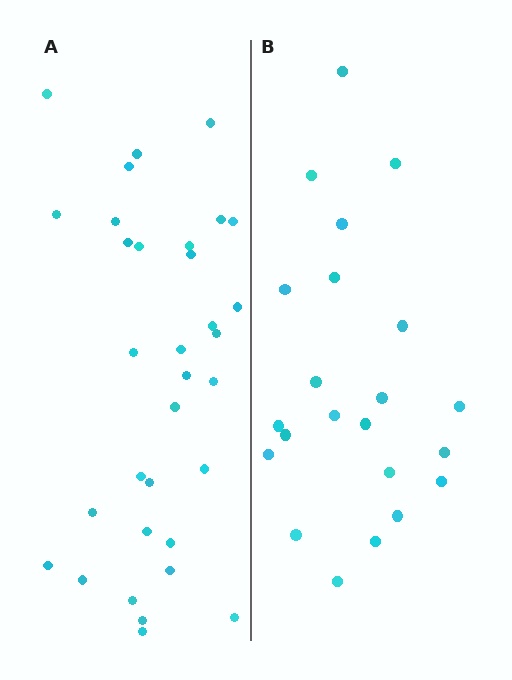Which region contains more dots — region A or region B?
Region A (the left region) has more dots.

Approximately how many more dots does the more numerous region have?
Region A has roughly 12 or so more dots than region B.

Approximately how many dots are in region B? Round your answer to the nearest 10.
About 20 dots. (The exact count is 22, which rounds to 20.)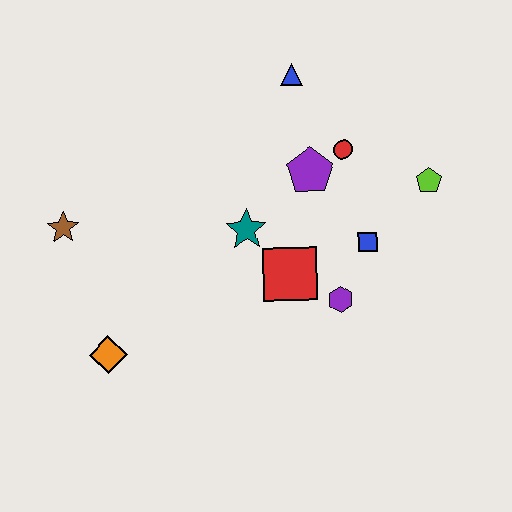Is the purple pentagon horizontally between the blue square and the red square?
Yes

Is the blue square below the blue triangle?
Yes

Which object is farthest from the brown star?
The lime pentagon is farthest from the brown star.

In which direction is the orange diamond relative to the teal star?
The orange diamond is to the left of the teal star.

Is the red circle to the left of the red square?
No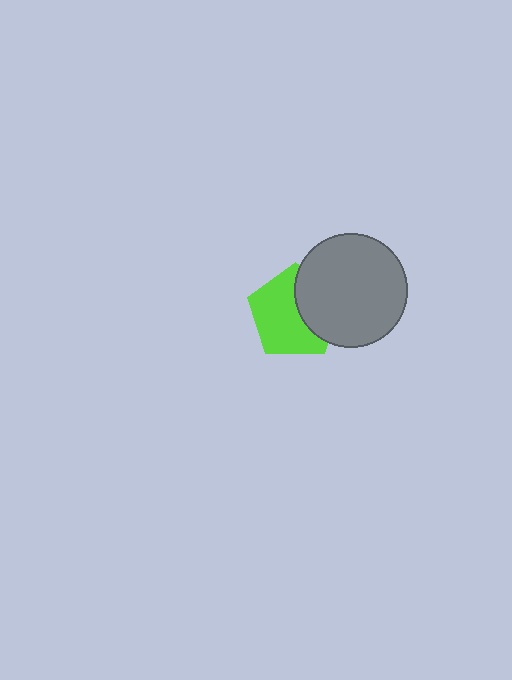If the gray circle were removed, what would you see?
You would see the complete lime pentagon.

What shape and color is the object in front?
The object in front is a gray circle.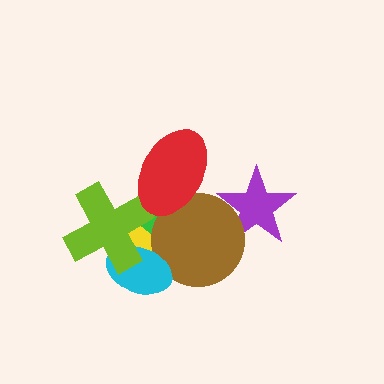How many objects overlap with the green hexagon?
4 objects overlap with the green hexagon.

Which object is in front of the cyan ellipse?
The lime cross is in front of the cyan ellipse.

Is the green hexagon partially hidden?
Yes, it is partially covered by another shape.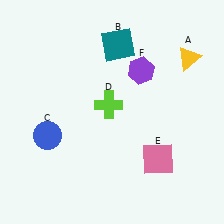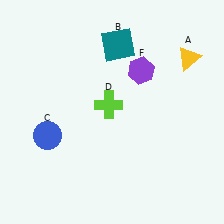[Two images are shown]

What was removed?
The pink square (E) was removed in Image 2.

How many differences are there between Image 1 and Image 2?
There is 1 difference between the two images.